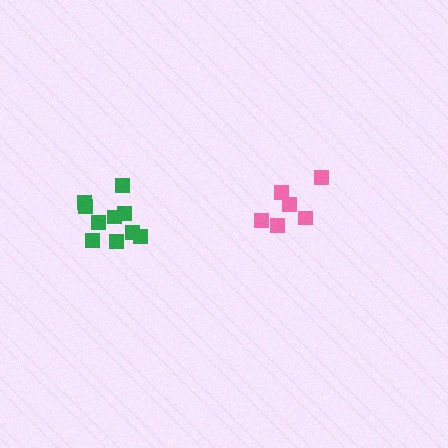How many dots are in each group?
Group 1: 6 dots, Group 2: 10 dots (16 total).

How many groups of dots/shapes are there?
There are 2 groups.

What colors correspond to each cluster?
The clusters are colored: pink, green.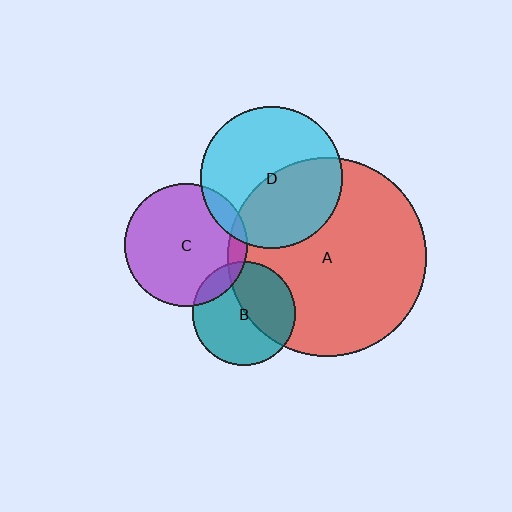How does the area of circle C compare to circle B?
Approximately 1.4 times.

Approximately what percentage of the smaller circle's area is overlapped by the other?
Approximately 45%.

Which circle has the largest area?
Circle A (red).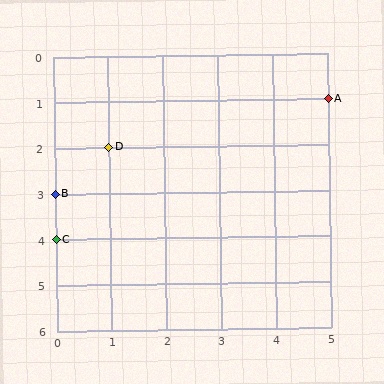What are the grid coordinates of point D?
Point D is at grid coordinates (1, 2).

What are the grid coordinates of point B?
Point B is at grid coordinates (0, 3).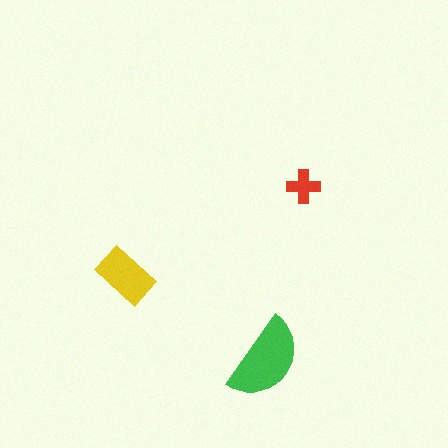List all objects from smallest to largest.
The red cross, the yellow rectangle, the green semicircle.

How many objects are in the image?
There are 3 objects in the image.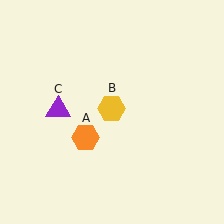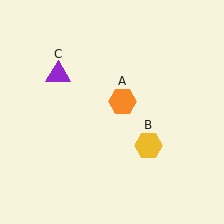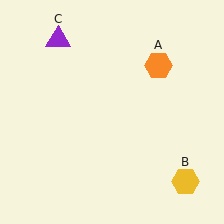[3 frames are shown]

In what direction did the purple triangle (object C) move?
The purple triangle (object C) moved up.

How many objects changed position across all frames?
3 objects changed position: orange hexagon (object A), yellow hexagon (object B), purple triangle (object C).